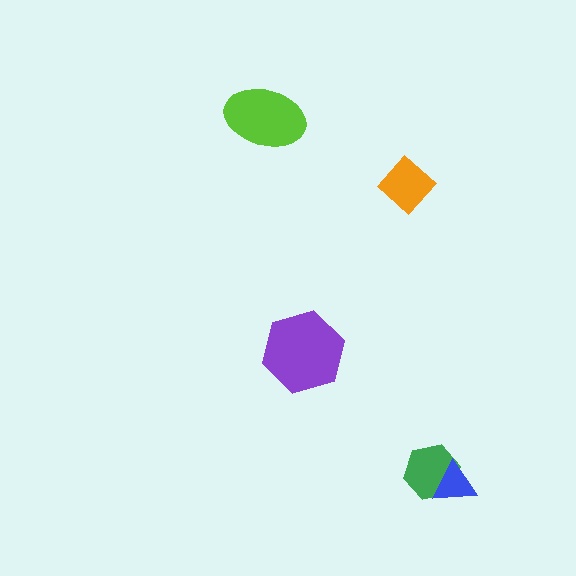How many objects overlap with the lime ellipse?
0 objects overlap with the lime ellipse.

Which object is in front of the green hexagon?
The blue triangle is in front of the green hexagon.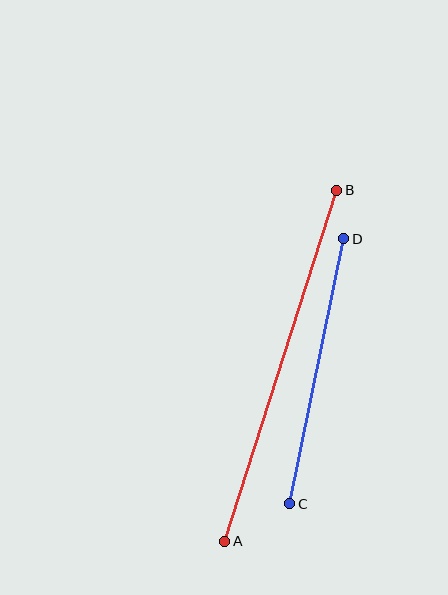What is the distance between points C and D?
The distance is approximately 270 pixels.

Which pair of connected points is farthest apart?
Points A and B are farthest apart.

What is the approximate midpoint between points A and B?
The midpoint is at approximately (281, 366) pixels.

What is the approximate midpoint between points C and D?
The midpoint is at approximately (317, 371) pixels.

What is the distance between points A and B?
The distance is approximately 368 pixels.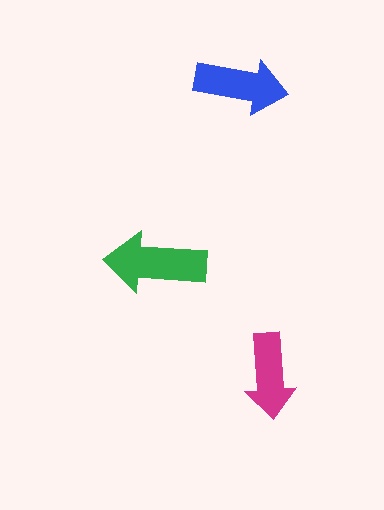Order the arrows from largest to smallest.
the green one, the blue one, the magenta one.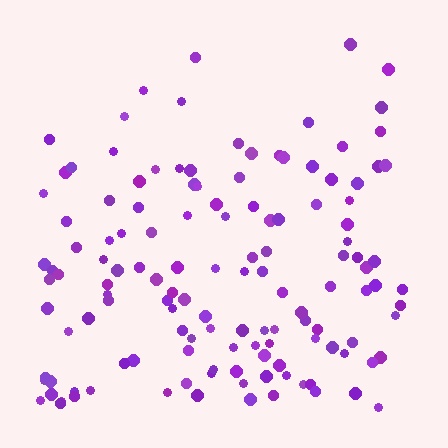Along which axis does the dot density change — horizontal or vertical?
Vertical.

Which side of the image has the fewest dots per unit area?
The top.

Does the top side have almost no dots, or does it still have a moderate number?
Still a moderate number, just noticeably fewer than the bottom.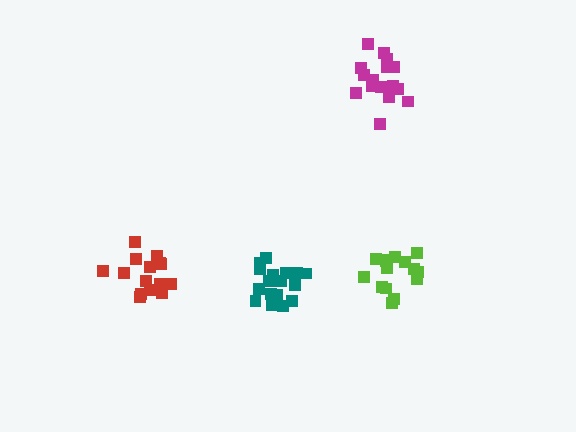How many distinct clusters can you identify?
There are 4 distinct clusters.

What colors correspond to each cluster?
The clusters are colored: teal, magenta, lime, red.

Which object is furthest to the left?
The red cluster is leftmost.